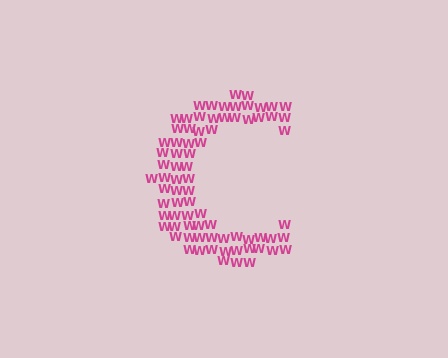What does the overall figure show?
The overall figure shows the letter C.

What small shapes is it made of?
It is made of small letter W's.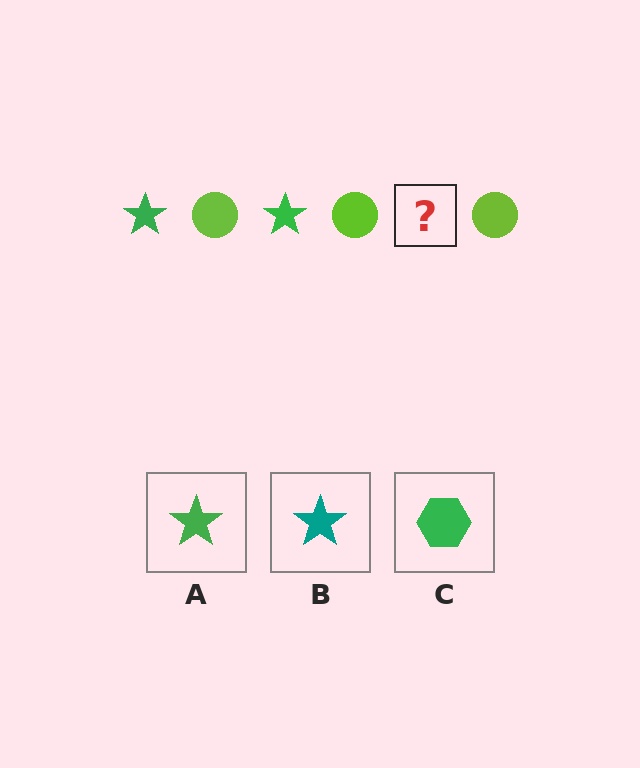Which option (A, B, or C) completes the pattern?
A.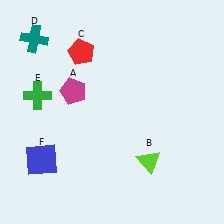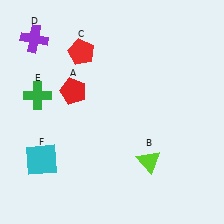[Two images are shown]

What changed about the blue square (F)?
In Image 1, F is blue. In Image 2, it changed to cyan.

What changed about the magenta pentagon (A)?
In Image 1, A is magenta. In Image 2, it changed to red.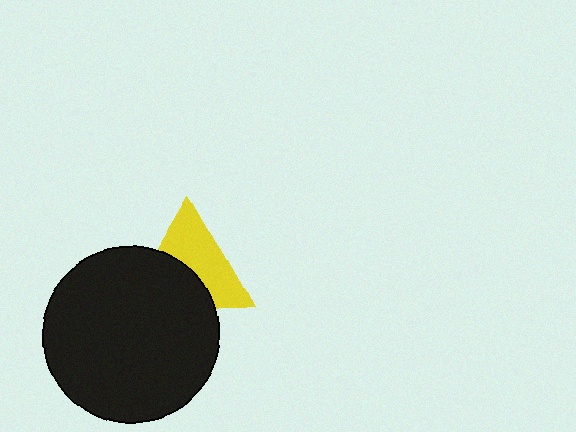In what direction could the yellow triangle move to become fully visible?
The yellow triangle could move up. That would shift it out from behind the black circle entirely.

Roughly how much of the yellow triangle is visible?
About half of it is visible (roughly 56%).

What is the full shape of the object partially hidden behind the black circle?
The partially hidden object is a yellow triangle.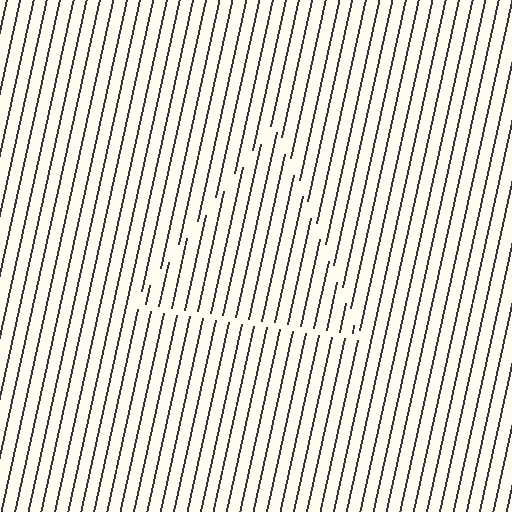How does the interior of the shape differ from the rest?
The interior of the shape contains the same grating, shifted by half a period — the contour is defined by the phase discontinuity where line-ends from the inner and outer gratings abut.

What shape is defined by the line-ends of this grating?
An illusory triangle. The interior of the shape contains the same grating, shifted by half a period — the contour is defined by the phase discontinuity where line-ends from the inner and outer gratings abut.